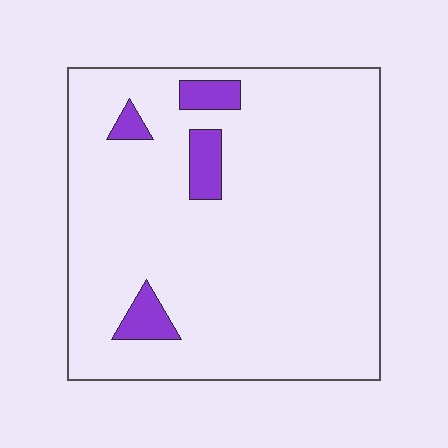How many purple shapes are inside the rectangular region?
4.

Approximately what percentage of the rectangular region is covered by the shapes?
Approximately 10%.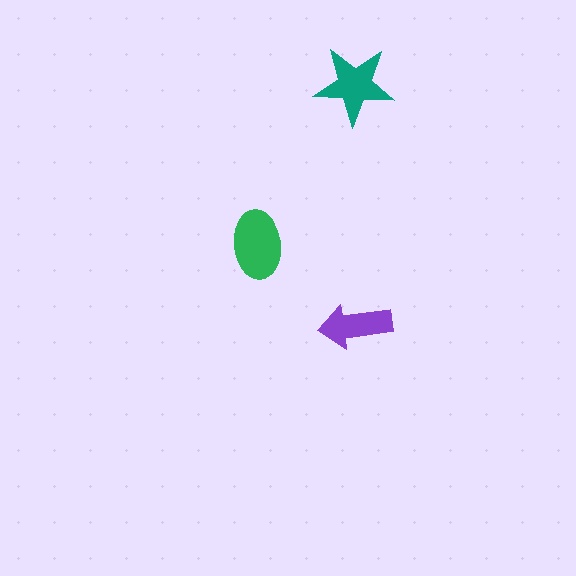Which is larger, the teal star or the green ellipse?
The green ellipse.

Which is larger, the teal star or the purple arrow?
The teal star.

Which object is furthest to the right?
The purple arrow is rightmost.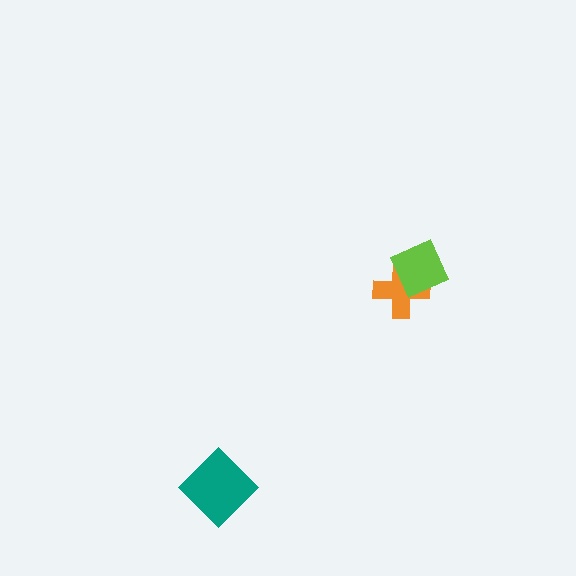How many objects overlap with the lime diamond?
1 object overlaps with the lime diamond.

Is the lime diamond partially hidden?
No, no other shape covers it.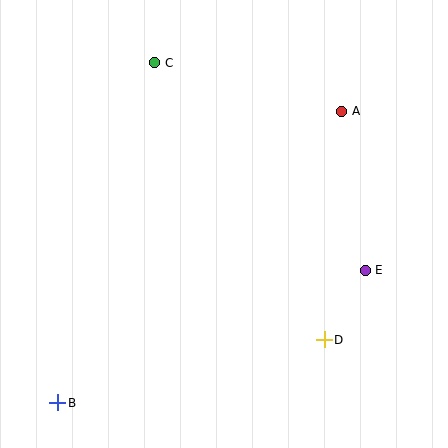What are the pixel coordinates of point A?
Point A is at (342, 111).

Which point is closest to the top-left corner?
Point C is closest to the top-left corner.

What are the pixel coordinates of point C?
Point C is at (155, 63).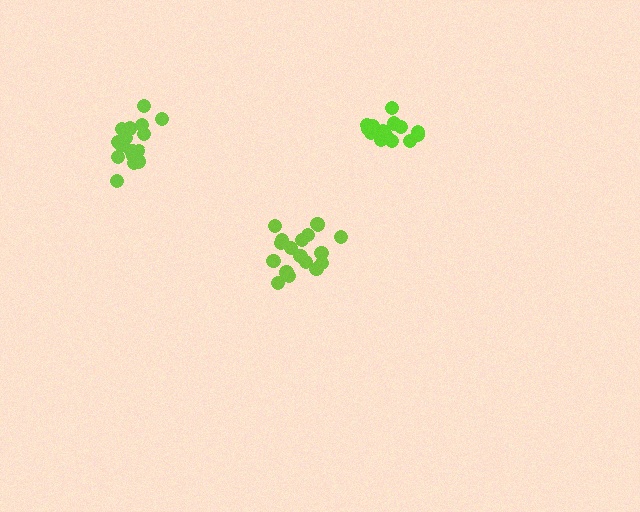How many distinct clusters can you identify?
There are 3 distinct clusters.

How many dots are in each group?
Group 1: 18 dots, Group 2: 16 dots, Group 3: 16 dots (50 total).